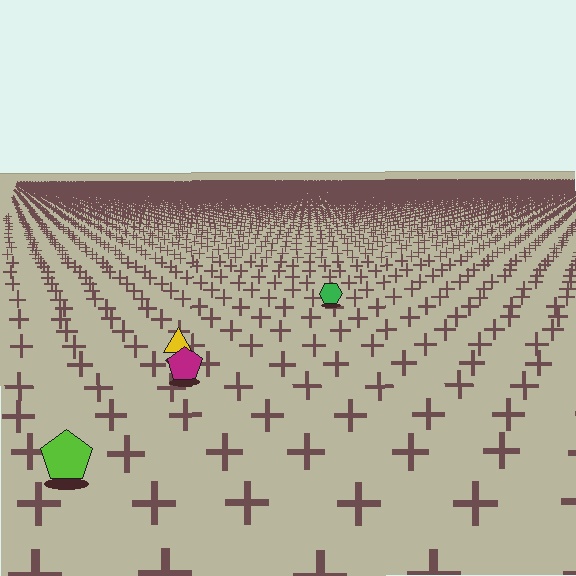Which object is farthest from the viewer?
The green hexagon is farthest from the viewer. It appears smaller and the ground texture around it is denser.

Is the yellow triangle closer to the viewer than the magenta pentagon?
No. The magenta pentagon is closer — you can tell from the texture gradient: the ground texture is coarser near it.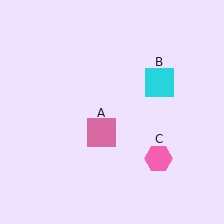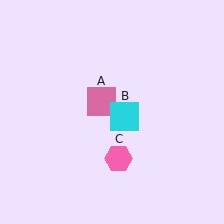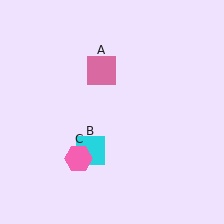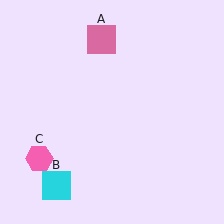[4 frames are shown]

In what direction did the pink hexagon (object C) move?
The pink hexagon (object C) moved left.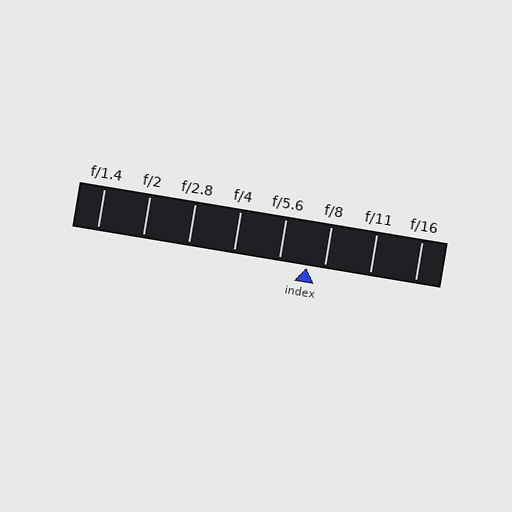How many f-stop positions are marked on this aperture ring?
There are 8 f-stop positions marked.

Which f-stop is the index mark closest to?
The index mark is closest to f/8.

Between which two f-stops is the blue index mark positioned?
The index mark is between f/5.6 and f/8.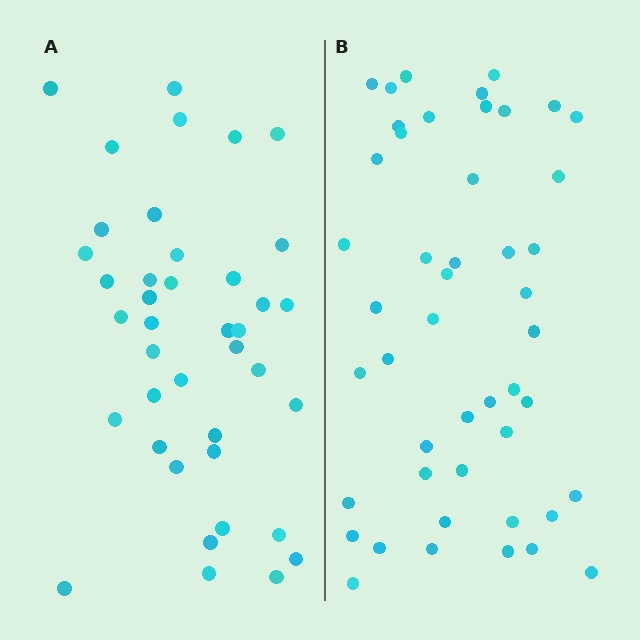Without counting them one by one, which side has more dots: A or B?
Region B (the right region) has more dots.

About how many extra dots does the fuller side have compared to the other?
Region B has roughly 8 or so more dots than region A.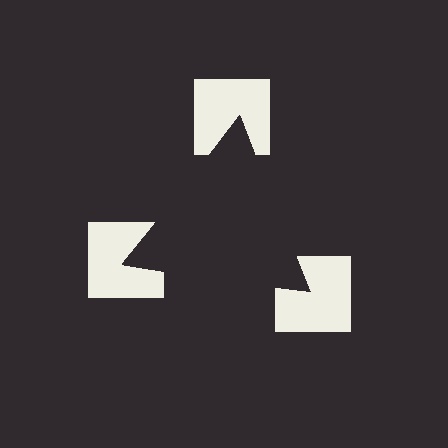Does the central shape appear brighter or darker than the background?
It typically appears slightly darker than the background, even though no actual brightness change is drawn.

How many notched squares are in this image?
There are 3 — one at each vertex of the illusory triangle.